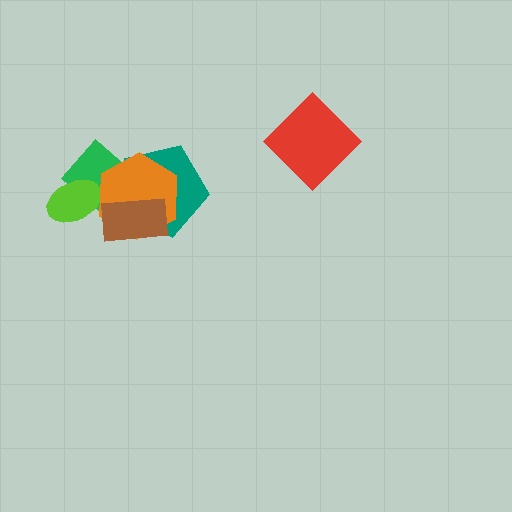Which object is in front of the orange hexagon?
The brown rectangle is in front of the orange hexagon.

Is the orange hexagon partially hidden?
Yes, it is partially covered by another shape.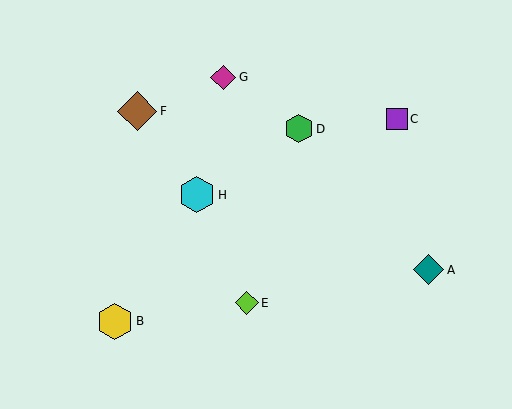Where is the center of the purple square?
The center of the purple square is at (397, 119).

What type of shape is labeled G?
Shape G is a magenta diamond.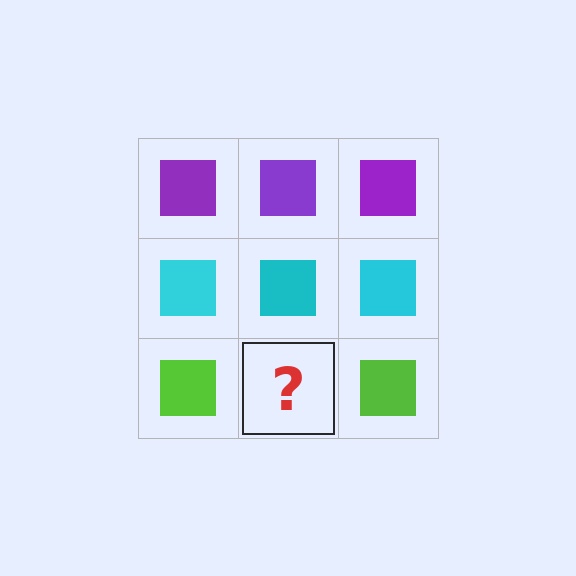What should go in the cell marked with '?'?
The missing cell should contain a lime square.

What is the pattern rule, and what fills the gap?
The rule is that each row has a consistent color. The gap should be filled with a lime square.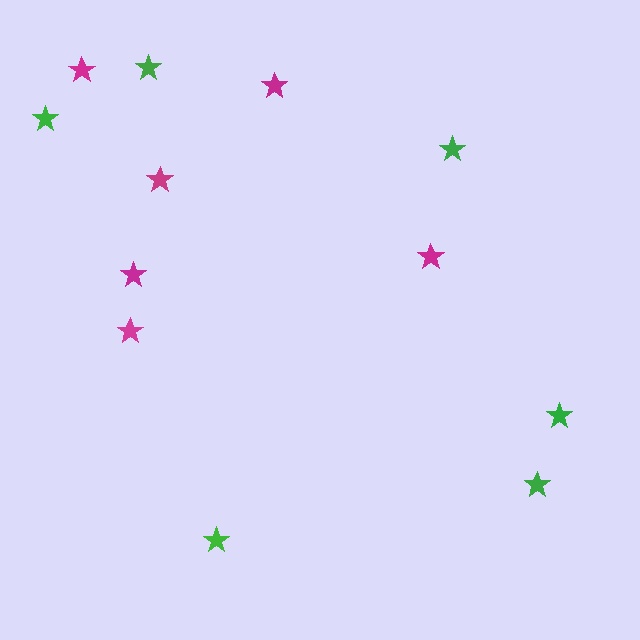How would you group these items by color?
There are 2 groups: one group of green stars (6) and one group of magenta stars (6).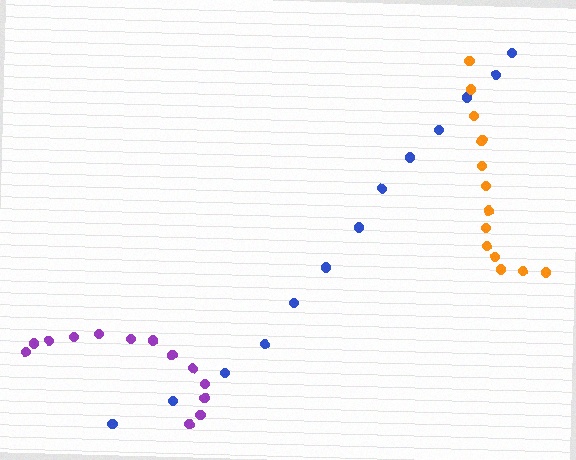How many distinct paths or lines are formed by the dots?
There are 3 distinct paths.